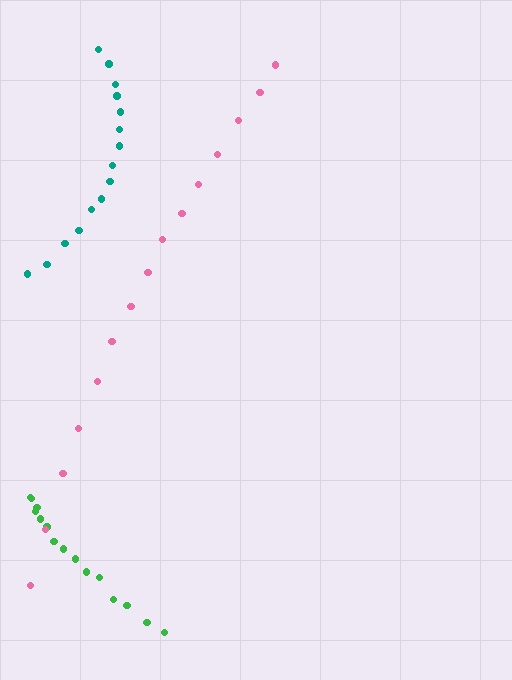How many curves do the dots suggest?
There are 3 distinct paths.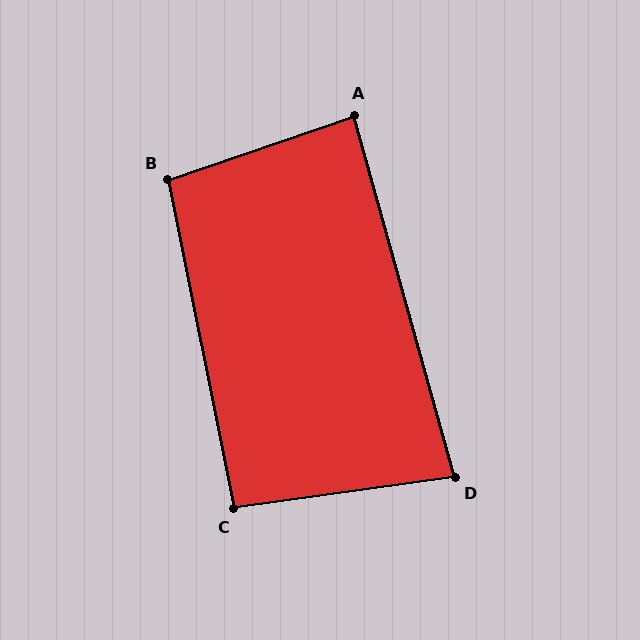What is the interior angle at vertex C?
Approximately 93 degrees (approximately right).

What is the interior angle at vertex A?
Approximately 87 degrees (approximately right).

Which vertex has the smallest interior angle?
D, at approximately 82 degrees.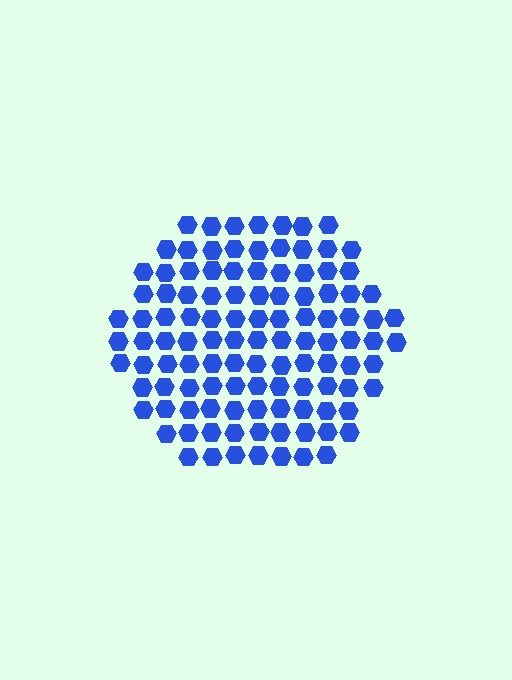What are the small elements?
The small elements are hexagons.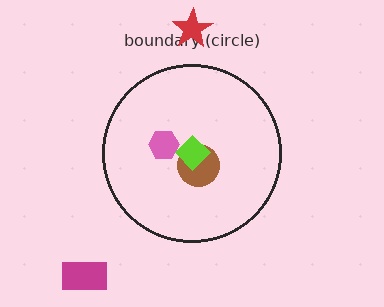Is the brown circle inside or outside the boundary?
Inside.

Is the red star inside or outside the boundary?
Outside.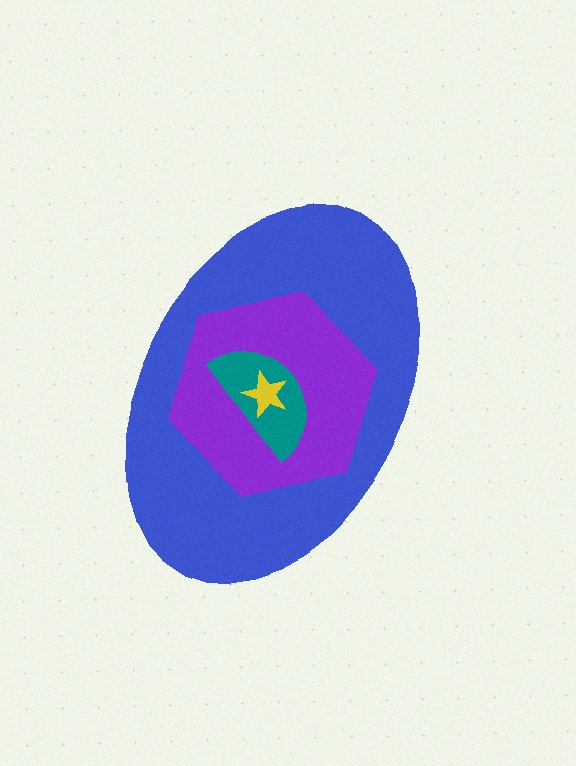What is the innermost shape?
The yellow star.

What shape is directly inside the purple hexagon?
The teal semicircle.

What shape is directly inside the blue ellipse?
The purple hexagon.